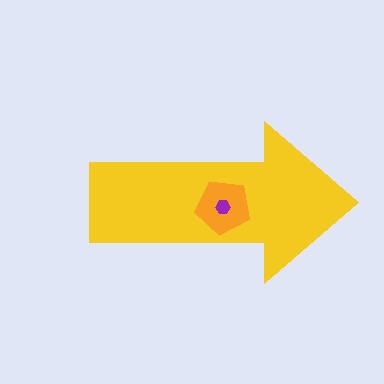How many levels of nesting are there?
3.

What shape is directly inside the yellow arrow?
The orange pentagon.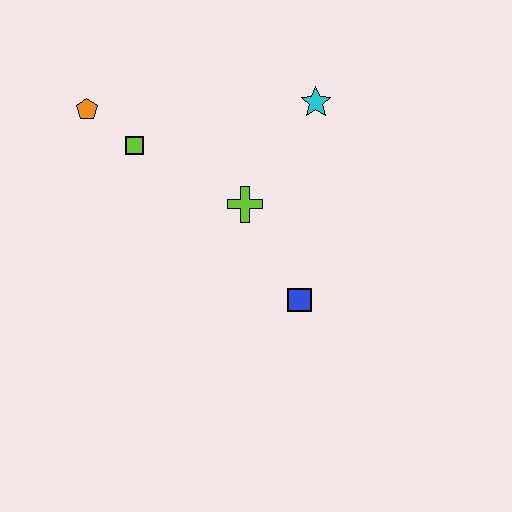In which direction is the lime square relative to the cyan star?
The lime square is to the left of the cyan star.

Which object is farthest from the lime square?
The blue square is farthest from the lime square.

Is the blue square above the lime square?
No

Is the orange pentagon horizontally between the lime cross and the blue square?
No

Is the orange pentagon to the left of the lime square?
Yes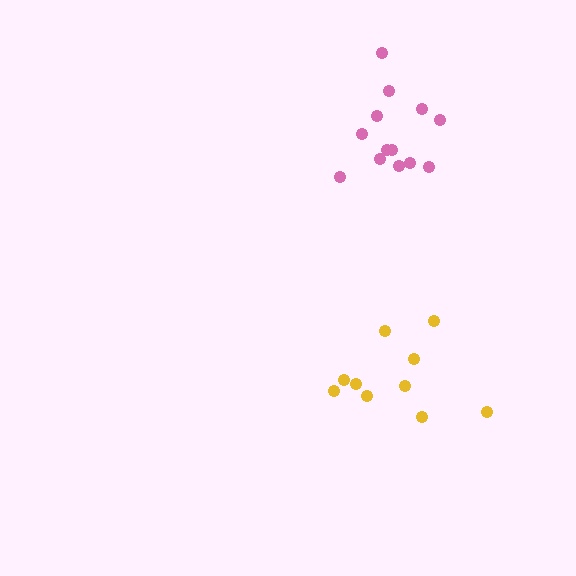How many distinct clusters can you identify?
There are 2 distinct clusters.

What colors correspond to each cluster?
The clusters are colored: yellow, pink.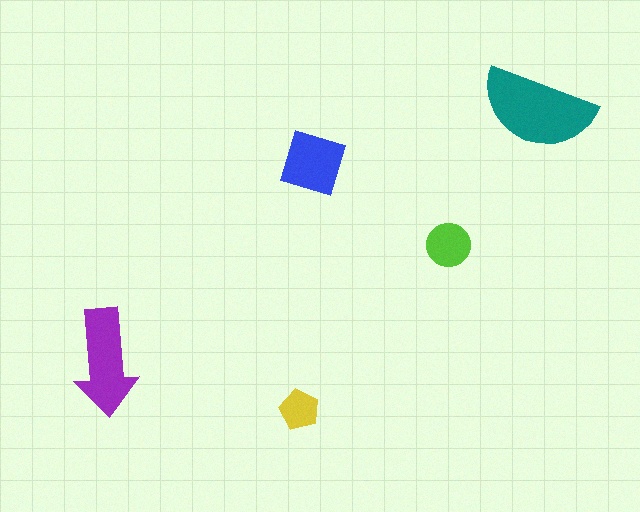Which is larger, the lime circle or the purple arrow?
The purple arrow.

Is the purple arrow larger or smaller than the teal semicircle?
Smaller.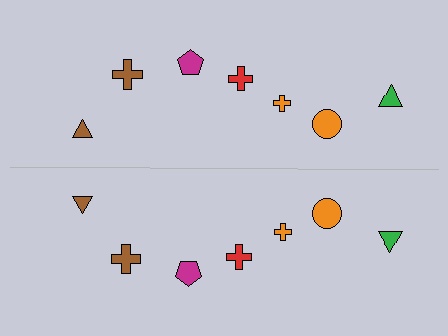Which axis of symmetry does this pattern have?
The pattern has a horizontal axis of symmetry running through the center of the image.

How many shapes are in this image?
There are 14 shapes in this image.